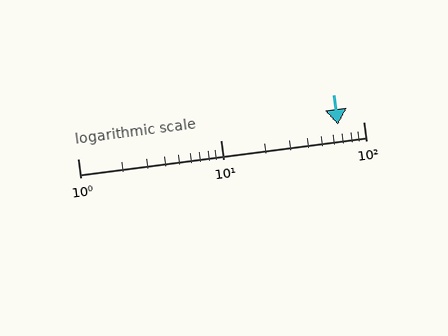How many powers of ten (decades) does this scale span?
The scale spans 2 decades, from 1 to 100.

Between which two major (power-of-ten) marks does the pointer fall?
The pointer is between 10 and 100.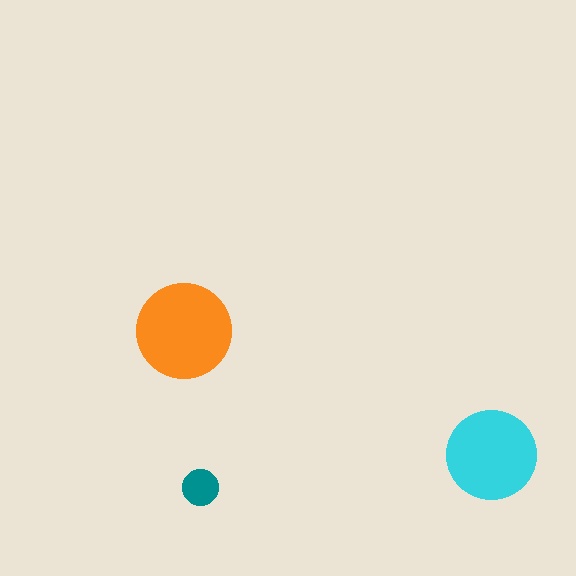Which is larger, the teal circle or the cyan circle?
The cyan one.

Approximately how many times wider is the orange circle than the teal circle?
About 2.5 times wider.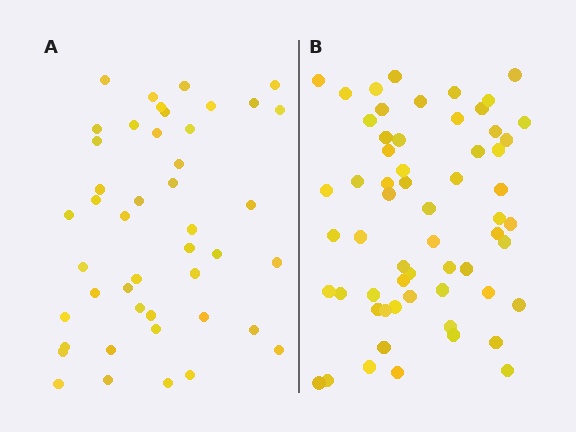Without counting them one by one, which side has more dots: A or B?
Region B (the right region) has more dots.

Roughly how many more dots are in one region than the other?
Region B has approximately 15 more dots than region A.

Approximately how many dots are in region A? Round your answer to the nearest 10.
About 40 dots. (The exact count is 45, which rounds to 40.)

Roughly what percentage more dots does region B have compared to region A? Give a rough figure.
About 35% more.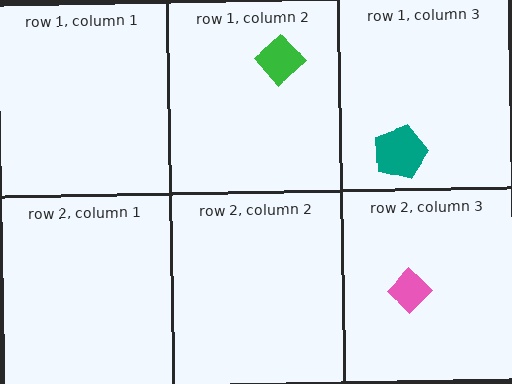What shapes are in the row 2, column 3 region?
The pink diamond.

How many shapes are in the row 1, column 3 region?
1.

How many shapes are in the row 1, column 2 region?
1.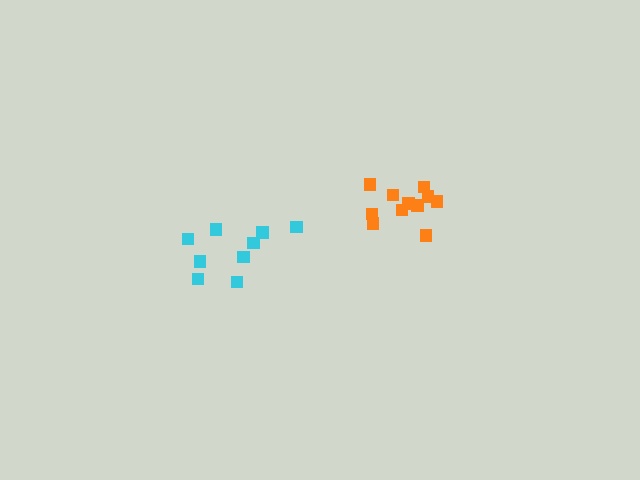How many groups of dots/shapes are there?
There are 2 groups.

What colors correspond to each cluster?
The clusters are colored: cyan, orange.